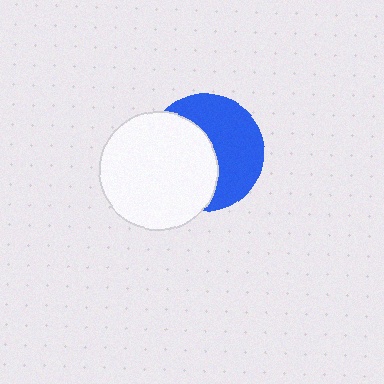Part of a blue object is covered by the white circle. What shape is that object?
It is a circle.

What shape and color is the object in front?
The object in front is a white circle.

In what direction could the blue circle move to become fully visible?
The blue circle could move right. That would shift it out from behind the white circle entirely.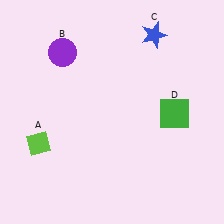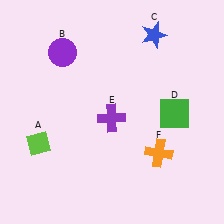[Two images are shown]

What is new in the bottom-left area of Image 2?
A purple cross (E) was added in the bottom-left area of Image 2.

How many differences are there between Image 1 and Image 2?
There are 2 differences between the two images.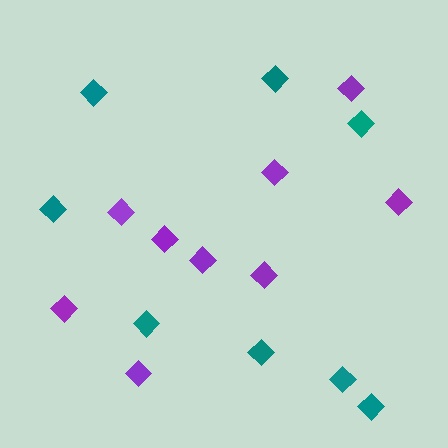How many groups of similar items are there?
There are 2 groups: one group of teal diamonds (8) and one group of purple diamonds (9).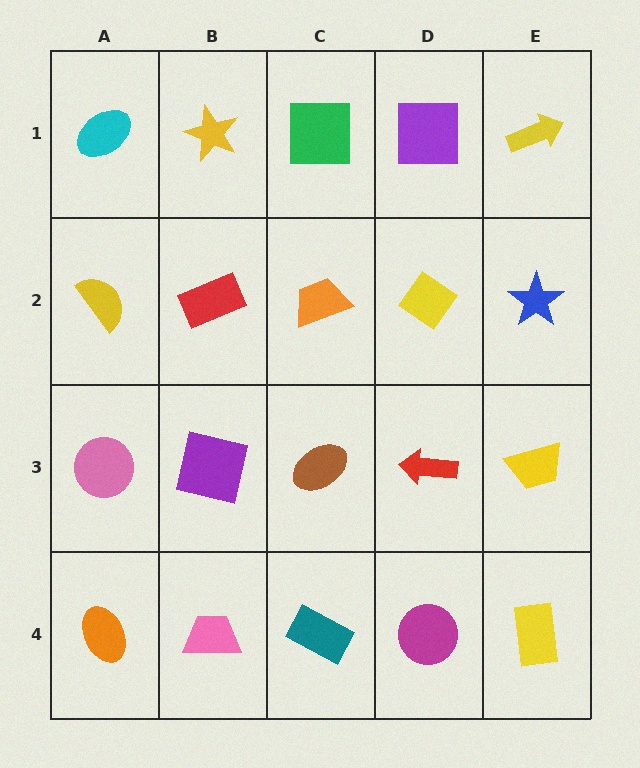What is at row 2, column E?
A blue star.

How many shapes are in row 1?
5 shapes.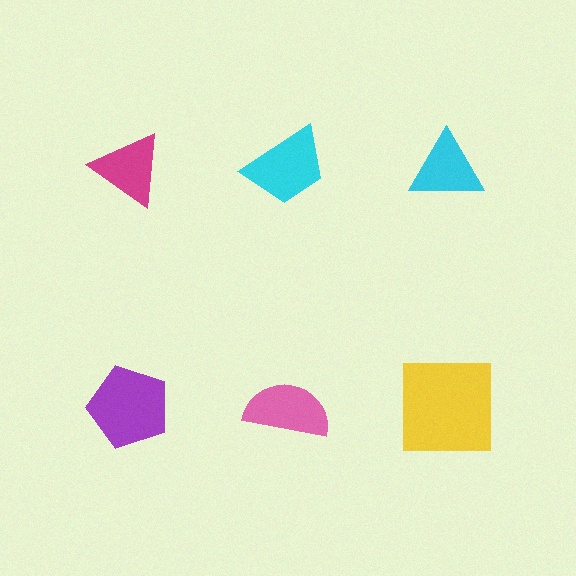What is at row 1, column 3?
A cyan triangle.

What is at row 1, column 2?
A cyan trapezoid.